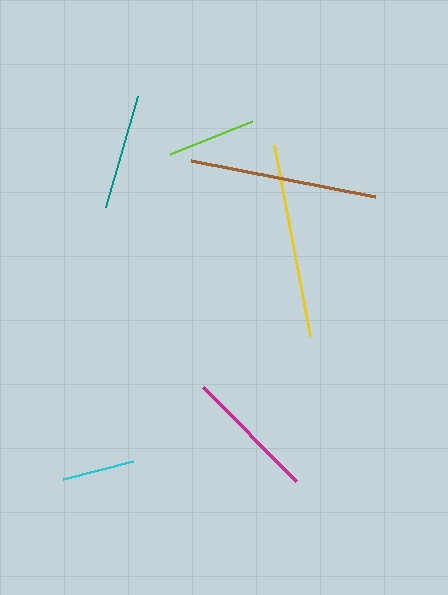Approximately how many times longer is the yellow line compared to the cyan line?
The yellow line is approximately 2.7 times the length of the cyan line.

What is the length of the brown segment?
The brown segment is approximately 188 pixels long.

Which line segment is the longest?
The yellow line is the longest at approximately 195 pixels.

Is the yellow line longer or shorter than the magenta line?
The yellow line is longer than the magenta line.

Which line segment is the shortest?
The cyan line is the shortest at approximately 72 pixels.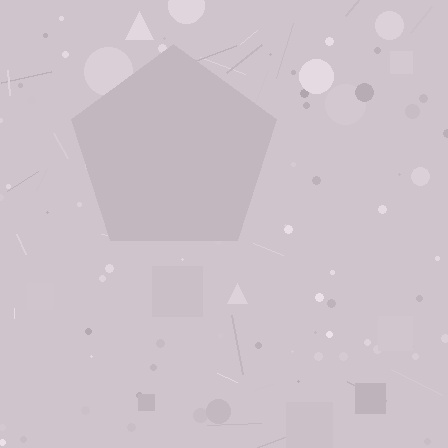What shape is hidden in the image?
A pentagon is hidden in the image.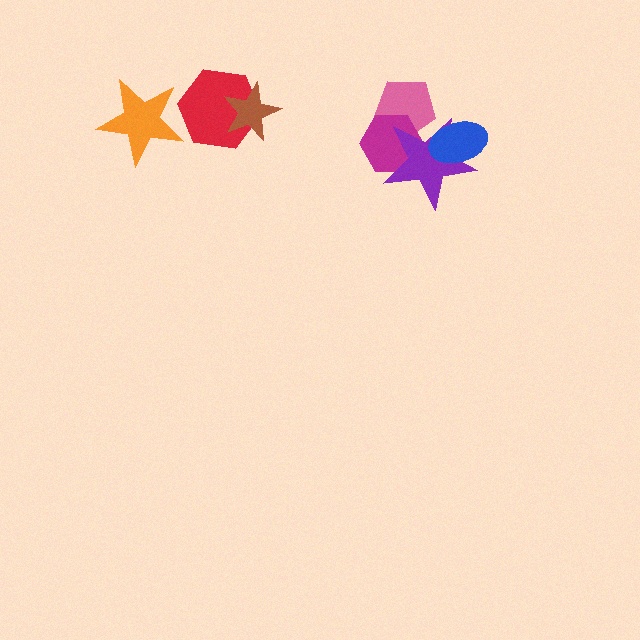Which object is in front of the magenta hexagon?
The purple star is in front of the magenta hexagon.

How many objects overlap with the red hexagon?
2 objects overlap with the red hexagon.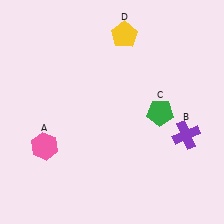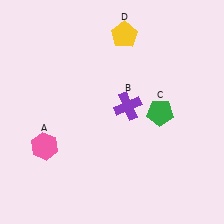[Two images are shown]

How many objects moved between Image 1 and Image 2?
1 object moved between the two images.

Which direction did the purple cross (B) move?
The purple cross (B) moved left.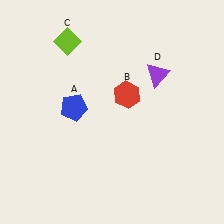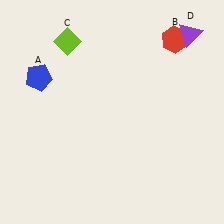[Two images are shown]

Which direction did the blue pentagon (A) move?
The blue pentagon (A) moved left.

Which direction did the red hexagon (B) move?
The red hexagon (B) moved up.